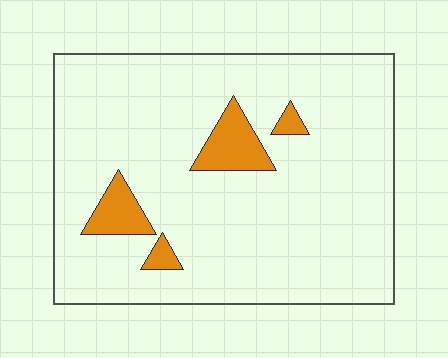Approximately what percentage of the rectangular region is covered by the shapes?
Approximately 10%.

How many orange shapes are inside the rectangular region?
4.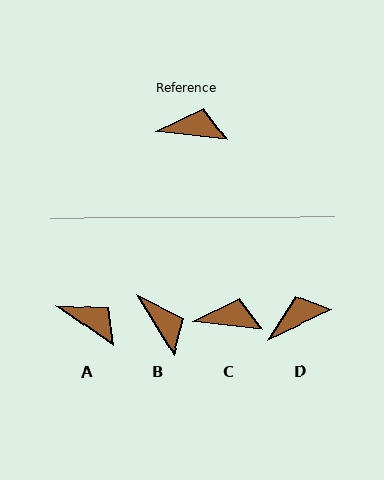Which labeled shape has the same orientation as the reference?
C.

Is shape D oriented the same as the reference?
No, it is off by about 31 degrees.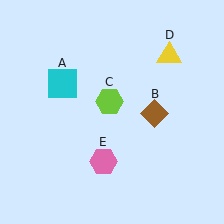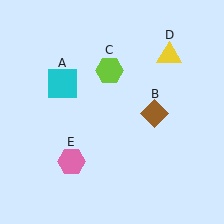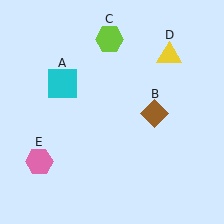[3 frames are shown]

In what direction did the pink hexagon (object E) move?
The pink hexagon (object E) moved left.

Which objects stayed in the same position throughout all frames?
Cyan square (object A) and brown diamond (object B) and yellow triangle (object D) remained stationary.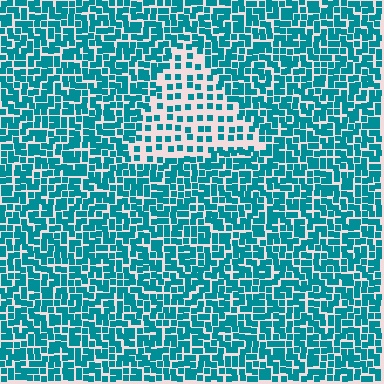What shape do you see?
I see a triangle.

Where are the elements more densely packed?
The elements are more densely packed outside the triangle boundary.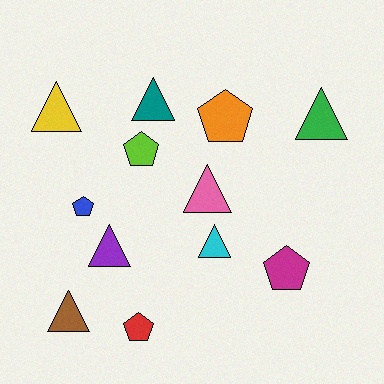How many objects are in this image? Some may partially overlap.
There are 12 objects.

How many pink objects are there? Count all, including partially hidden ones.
There is 1 pink object.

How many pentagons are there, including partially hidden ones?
There are 5 pentagons.